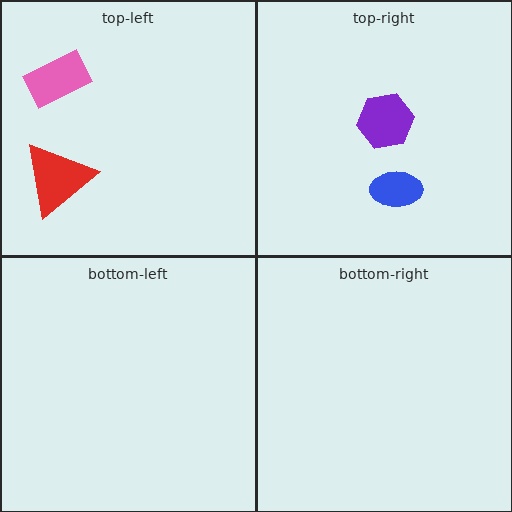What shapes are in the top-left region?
The red triangle, the pink rectangle.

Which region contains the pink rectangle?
The top-left region.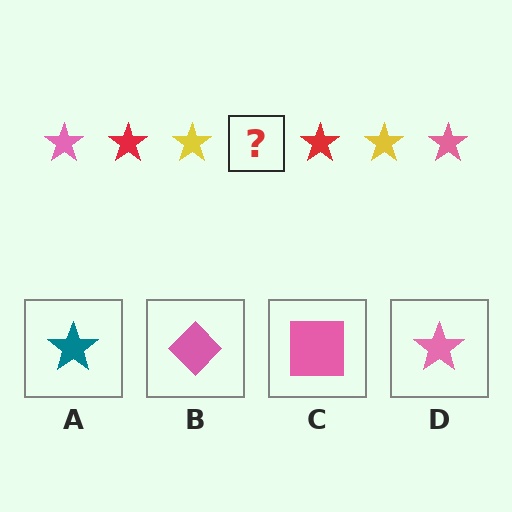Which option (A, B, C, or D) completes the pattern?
D.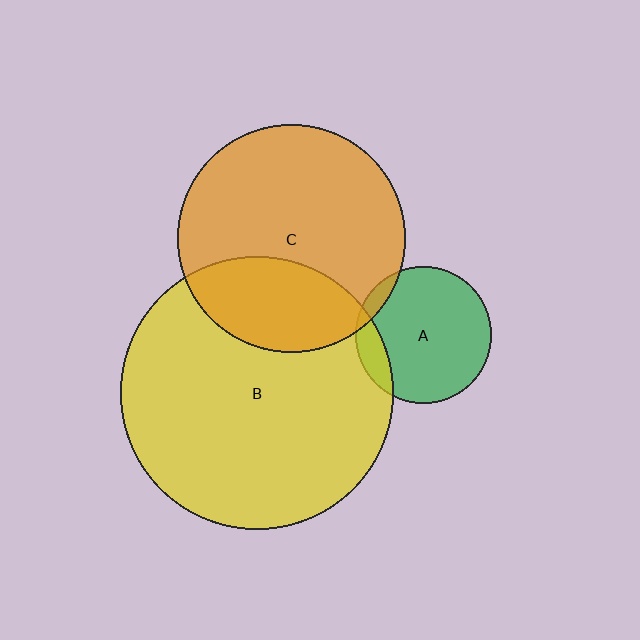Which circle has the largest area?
Circle B (yellow).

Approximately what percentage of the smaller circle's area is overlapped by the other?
Approximately 30%.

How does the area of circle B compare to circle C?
Approximately 1.4 times.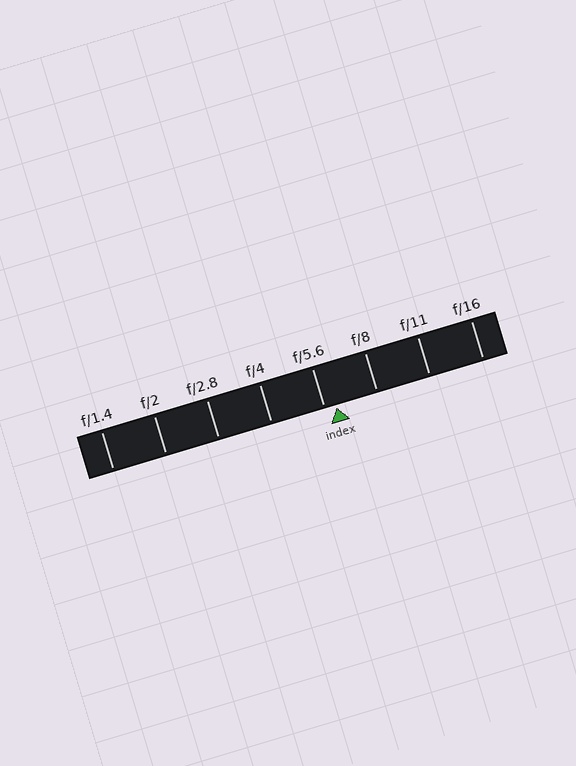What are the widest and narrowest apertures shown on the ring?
The widest aperture shown is f/1.4 and the narrowest is f/16.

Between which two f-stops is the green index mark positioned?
The index mark is between f/5.6 and f/8.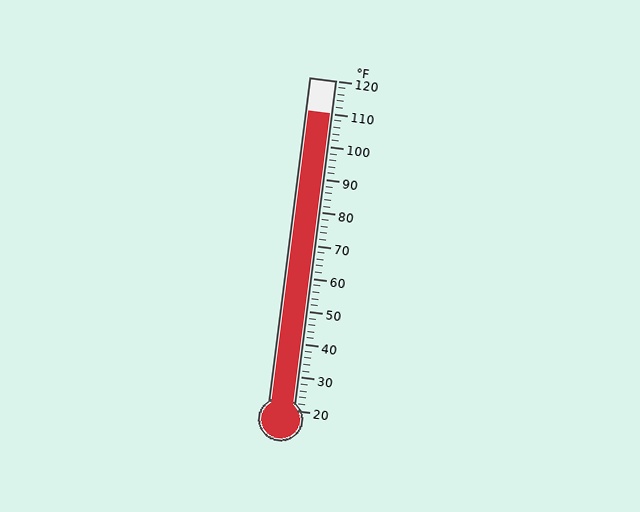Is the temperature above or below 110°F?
The temperature is at 110°F.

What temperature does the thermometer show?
The thermometer shows approximately 110°F.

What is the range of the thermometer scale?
The thermometer scale ranges from 20°F to 120°F.